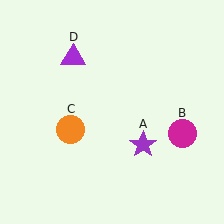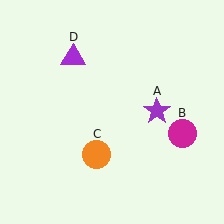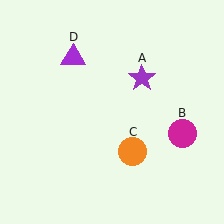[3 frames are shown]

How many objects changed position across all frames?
2 objects changed position: purple star (object A), orange circle (object C).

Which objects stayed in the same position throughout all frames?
Magenta circle (object B) and purple triangle (object D) remained stationary.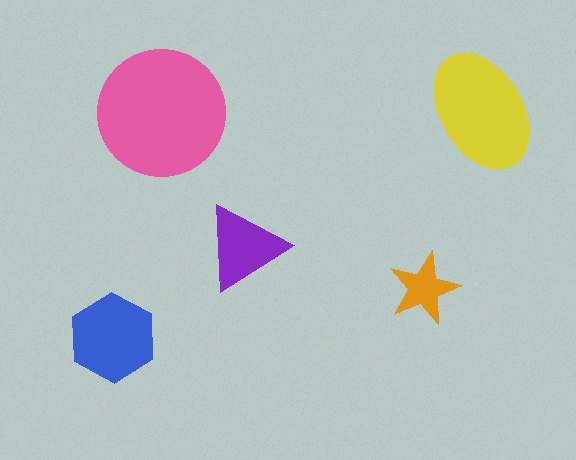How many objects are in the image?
There are 5 objects in the image.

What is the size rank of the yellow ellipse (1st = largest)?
2nd.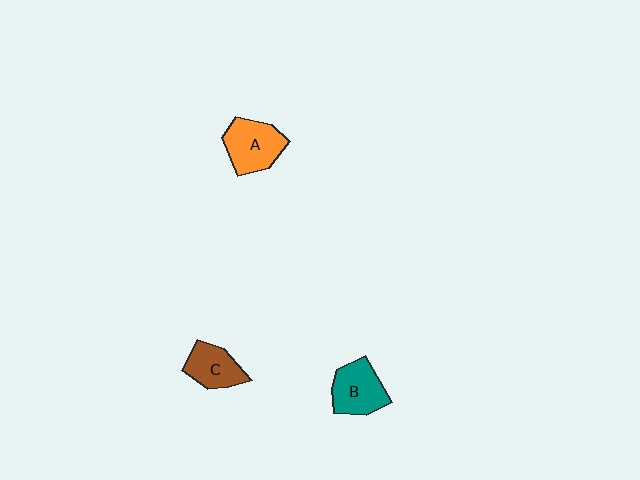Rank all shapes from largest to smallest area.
From largest to smallest: A (orange), B (teal), C (brown).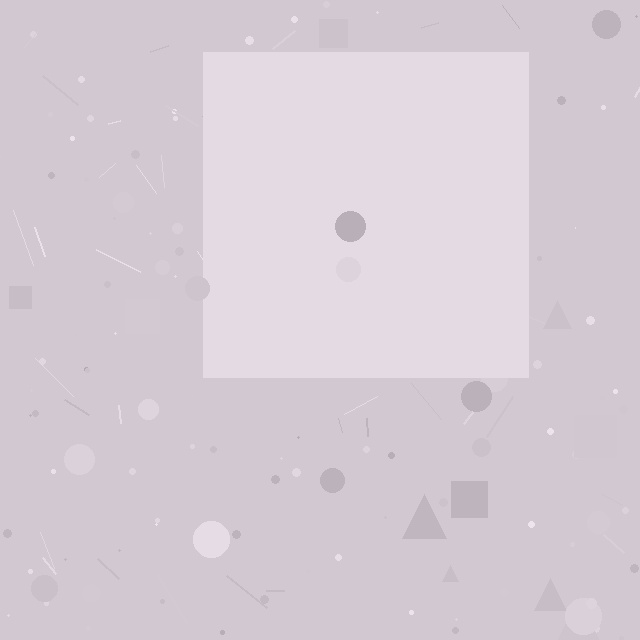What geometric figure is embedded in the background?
A square is embedded in the background.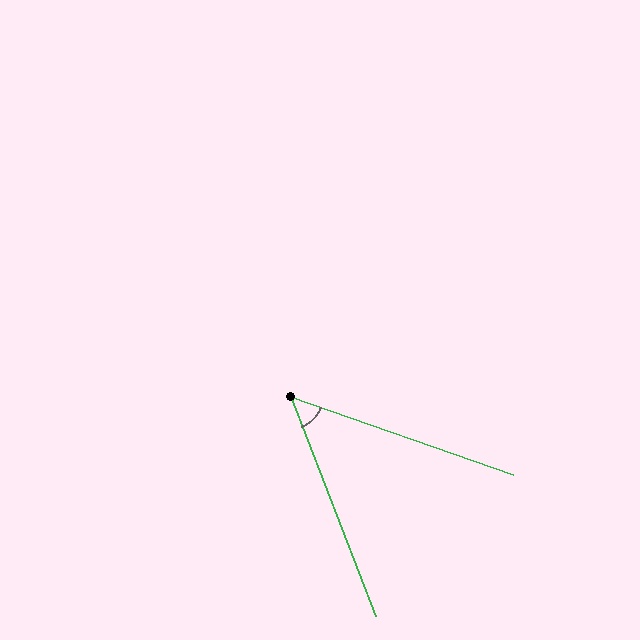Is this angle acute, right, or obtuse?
It is acute.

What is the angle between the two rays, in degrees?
Approximately 49 degrees.